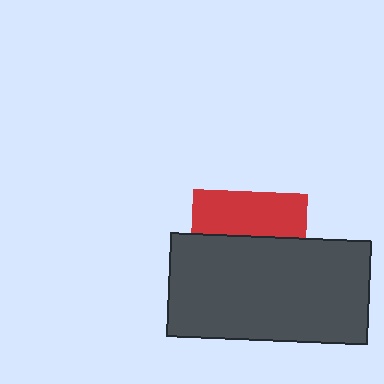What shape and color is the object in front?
The object in front is a dark gray rectangle.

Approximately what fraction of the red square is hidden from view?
Roughly 61% of the red square is hidden behind the dark gray rectangle.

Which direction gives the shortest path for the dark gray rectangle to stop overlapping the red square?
Moving down gives the shortest separation.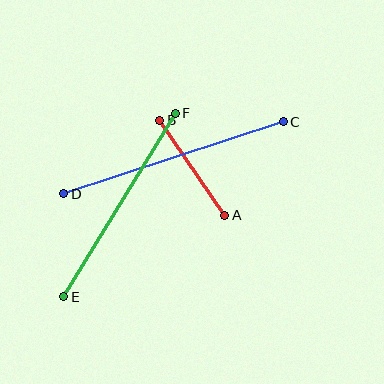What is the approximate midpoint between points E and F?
The midpoint is at approximately (120, 205) pixels.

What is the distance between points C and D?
The distance is approximately 231 pixels.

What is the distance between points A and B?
The distance is approximately 115 pixels.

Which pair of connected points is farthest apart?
Points C and D are farthest apart.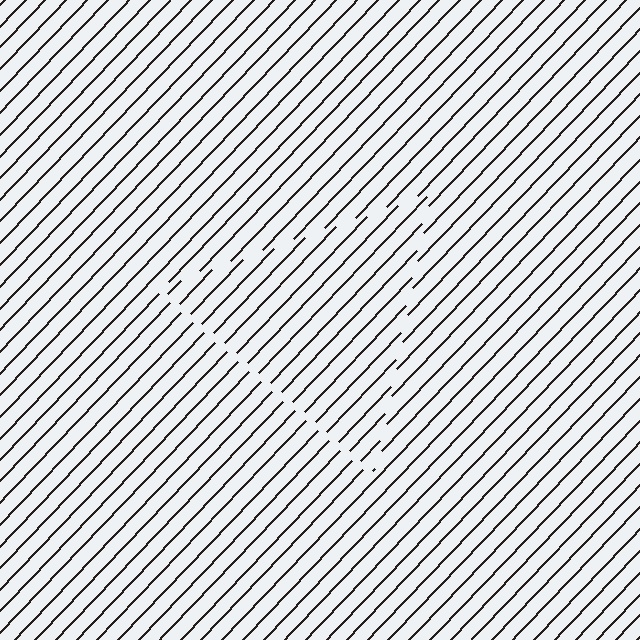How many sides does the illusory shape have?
3 sides — the line-ends trace a triangle.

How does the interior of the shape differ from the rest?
The interior of the shape contains the same grating, shifted by half a period — the contour is defined by the phase discontinuity where line-ends from the inner and outer gratings abut.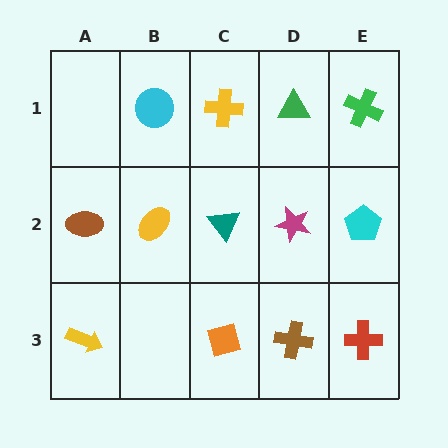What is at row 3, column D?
A brown cross.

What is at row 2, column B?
A yellow ellipse.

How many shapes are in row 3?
4 shapes.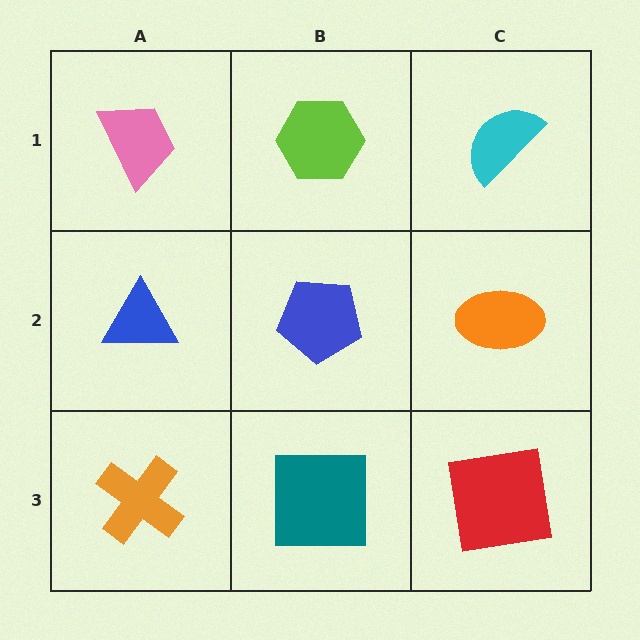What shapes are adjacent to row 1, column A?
A blue triangle (row 2, column A), a lime hexagon (row 1, column B).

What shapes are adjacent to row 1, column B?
A blue pentagon (row 2, column B), a pink trapezoid (row 1, column A), a cyan semicircle (row 1, column C).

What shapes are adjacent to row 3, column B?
A blue pentagon (row 2, column B), an orange cross (row 3, column A), a red square (row 3, column C).